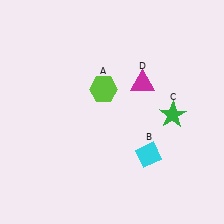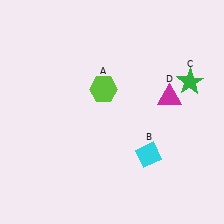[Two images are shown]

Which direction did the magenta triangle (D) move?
The magenta triangle (D) moved right.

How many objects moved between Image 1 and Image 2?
2 objects moved between the two images.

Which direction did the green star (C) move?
The green star (C) moved up.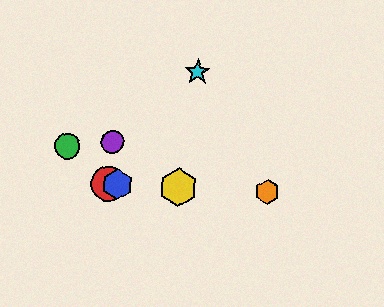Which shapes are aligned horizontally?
The red circle, the blue hexagon, the yellow hexagon, the orange hexagon are aligned horizontally.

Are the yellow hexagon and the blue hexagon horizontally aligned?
Yes, both are at y≈187.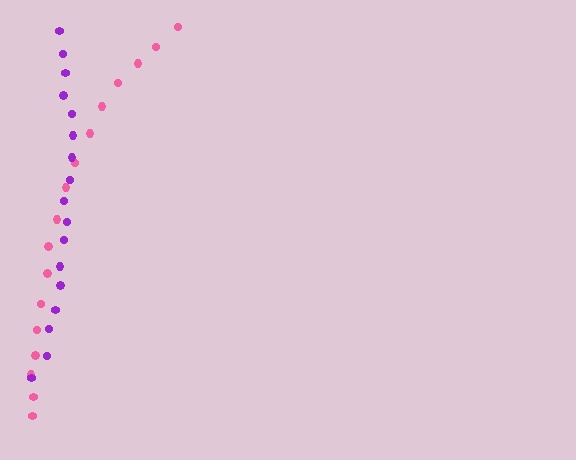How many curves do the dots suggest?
There are 2 distinct paths.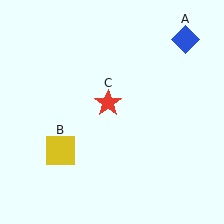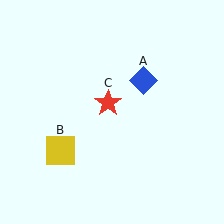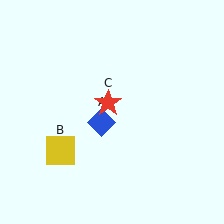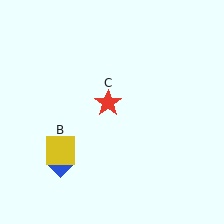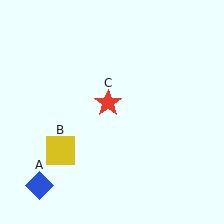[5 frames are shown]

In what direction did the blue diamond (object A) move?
The blue diamond (object A) moved down and to the left.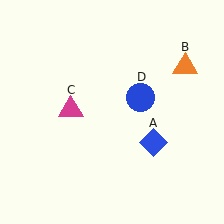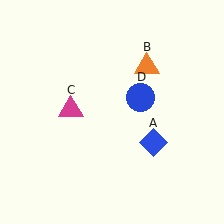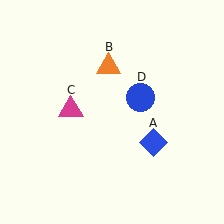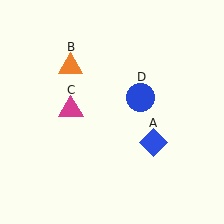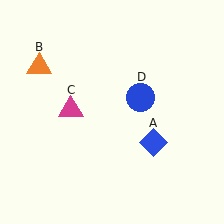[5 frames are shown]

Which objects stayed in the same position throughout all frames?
Blue diamond (object A) and magenta triangle (object C) and blue circle (object D) remained stationary.